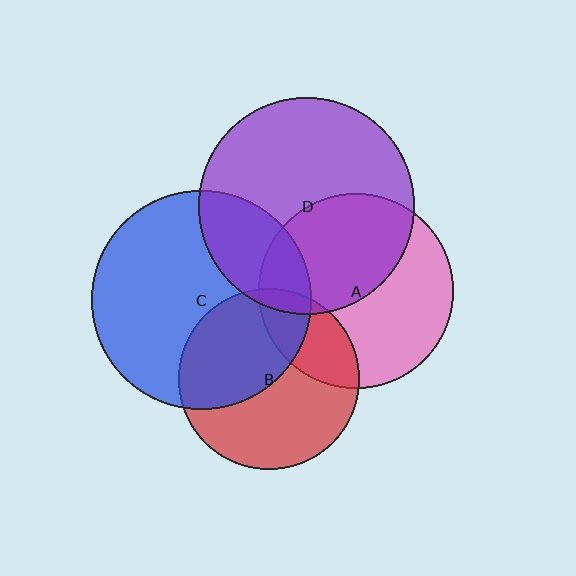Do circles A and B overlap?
Yes.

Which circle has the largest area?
Circle C (blue).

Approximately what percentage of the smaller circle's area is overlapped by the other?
Approximately 25%.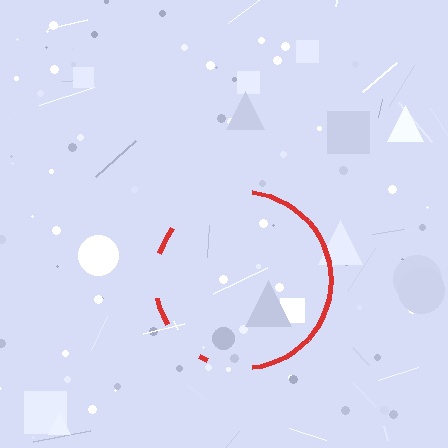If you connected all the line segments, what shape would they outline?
They would outline a circle.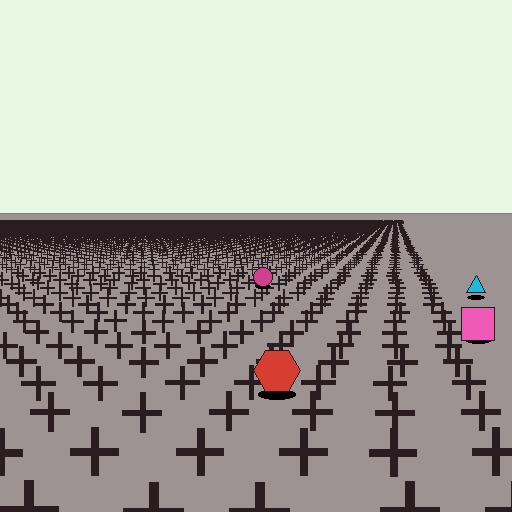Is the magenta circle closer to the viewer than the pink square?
No. The pink square is closer — you can tell from the texture gradient: the ground texture is coarser near it.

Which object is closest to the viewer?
The red hexagon is closest. The texture marks near it are larger and more spread out.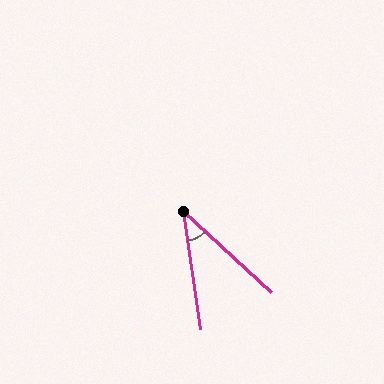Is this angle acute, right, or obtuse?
It is acute.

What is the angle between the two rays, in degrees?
Approximately 39 degrees.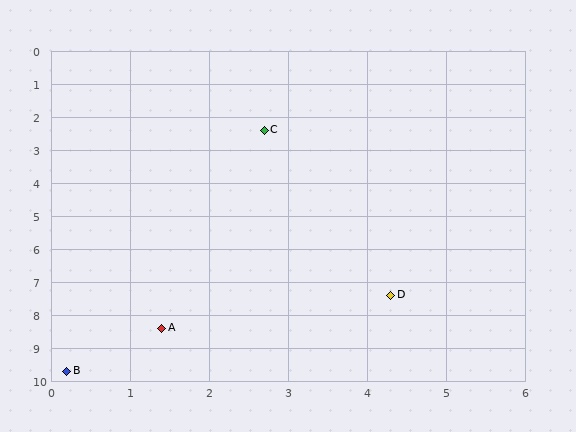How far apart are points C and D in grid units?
Points C and D are about 5.2 grid units apart.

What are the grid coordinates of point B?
Point B is at approximately (0.2, 9.7).